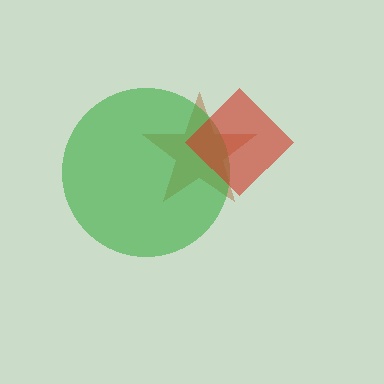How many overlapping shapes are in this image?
There are 3 overlapping shapes in the image.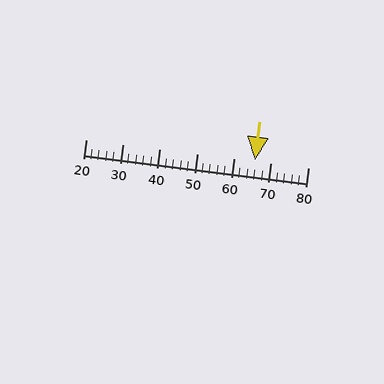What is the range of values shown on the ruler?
The ruler shows values from 20 to 80.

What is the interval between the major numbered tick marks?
The major tick marks are spaced 10 units apart.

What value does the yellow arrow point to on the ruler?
The yellow arrow points to approximately 66.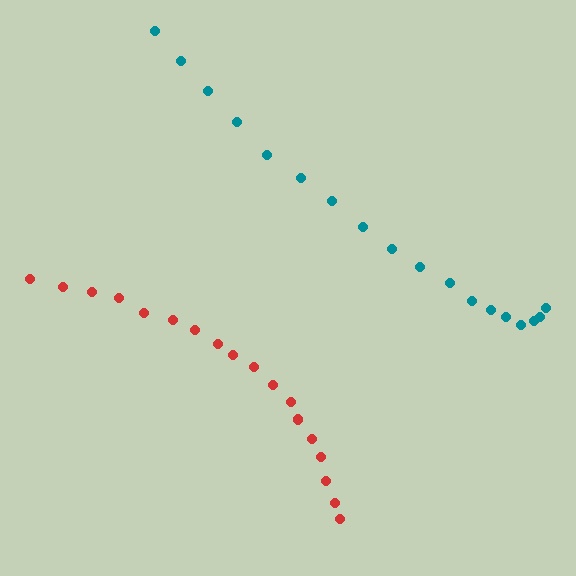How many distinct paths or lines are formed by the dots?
There are 2 distinct paths.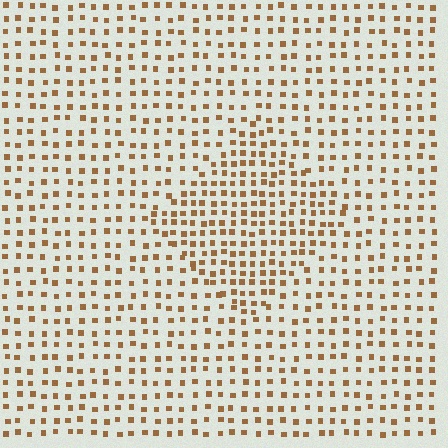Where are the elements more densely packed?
The elements are more densely packed inside the diamond boundary.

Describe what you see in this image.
The image contains small brown elements arranged at two different densities. A diamond-shaped region is visible where the elements are more densely packed than the surrounding area.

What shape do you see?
I see a diamond.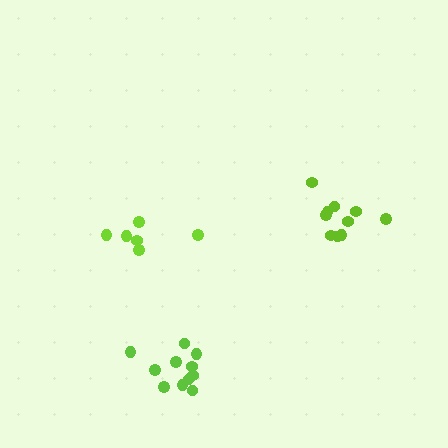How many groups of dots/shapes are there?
There are 3 groups.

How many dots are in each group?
Group 1: 10 dots, Group 2: 6 dots, Group 3: 11 dots (27 total).